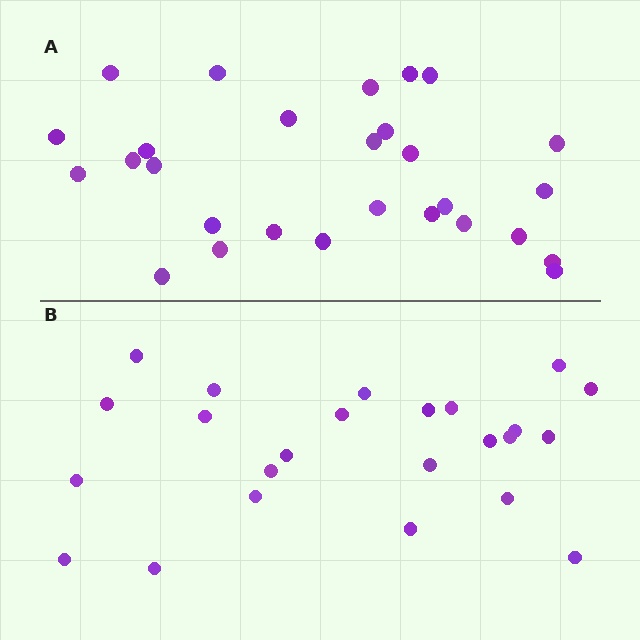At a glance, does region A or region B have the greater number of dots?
Region A (the top region) has more dots.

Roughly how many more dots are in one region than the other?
Region A has about 4 more dots than region B.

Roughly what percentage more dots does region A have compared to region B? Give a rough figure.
About 15% more.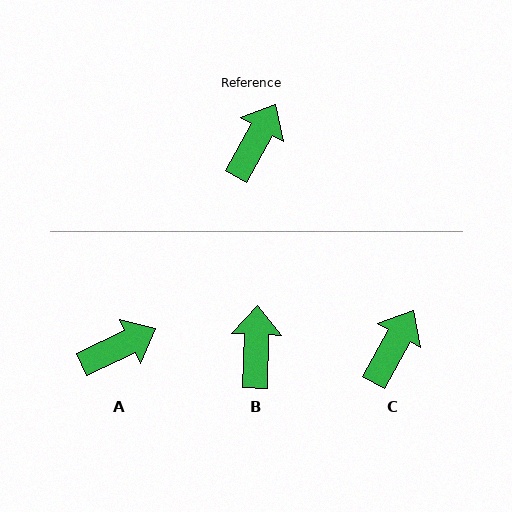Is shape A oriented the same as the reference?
No, it is off by about 35 degrees.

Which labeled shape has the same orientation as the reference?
C.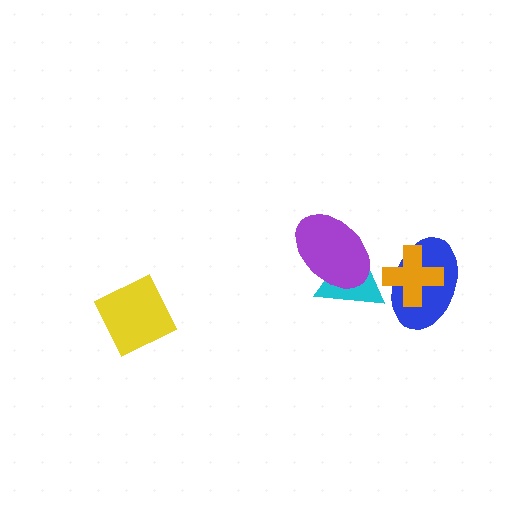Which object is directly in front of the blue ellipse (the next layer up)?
The orange cross is directly in front of the blue ellipse.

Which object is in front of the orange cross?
The cyan triangle is in front of the orange cross.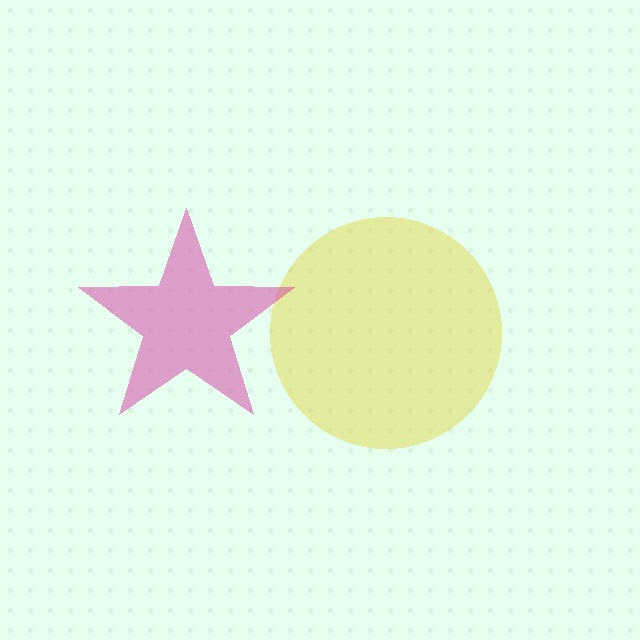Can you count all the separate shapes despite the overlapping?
Yes, there are 2 separate shapes.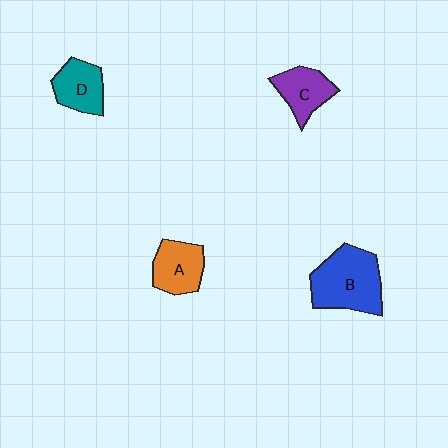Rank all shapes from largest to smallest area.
From largest to smallest: B (blue), A (orange), C (purple), D (teal).